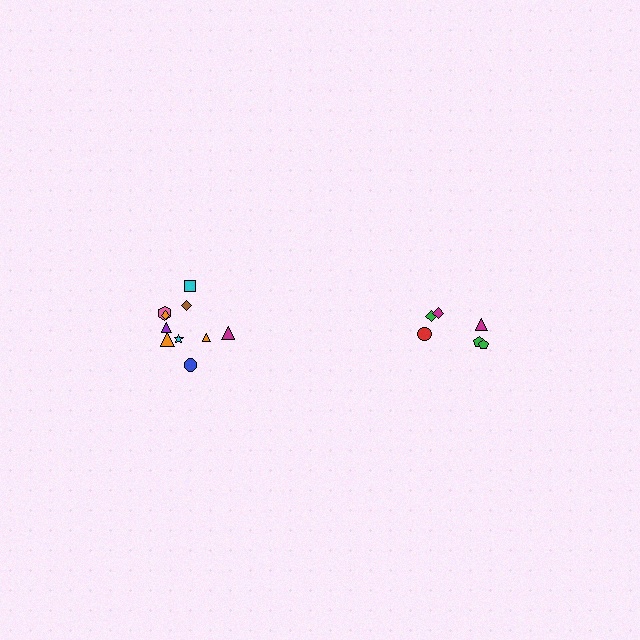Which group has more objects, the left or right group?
The left group.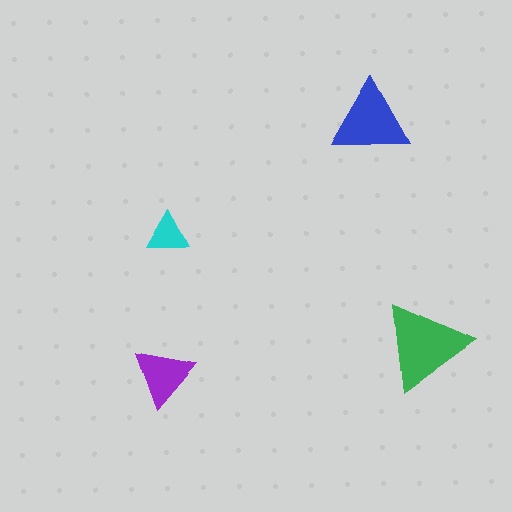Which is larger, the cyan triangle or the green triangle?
The green one.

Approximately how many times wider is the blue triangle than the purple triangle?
About 1.5 times wider.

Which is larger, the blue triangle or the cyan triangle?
The blue one.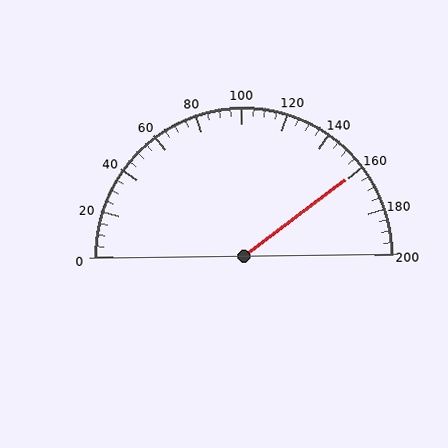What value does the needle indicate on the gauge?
The needle indicates approximately 160.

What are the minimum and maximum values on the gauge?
The gauge ranges from 0 to 200.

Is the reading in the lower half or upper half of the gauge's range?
The reading is in the upper half of the range (0 to 200).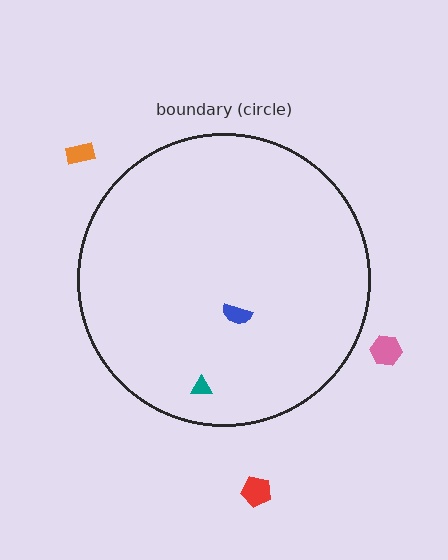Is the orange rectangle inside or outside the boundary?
Outside.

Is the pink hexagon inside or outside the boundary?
Outside.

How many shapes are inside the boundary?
2 inside, 3 outside.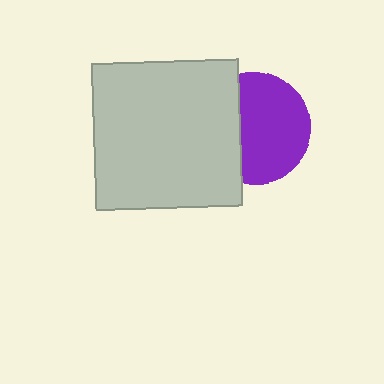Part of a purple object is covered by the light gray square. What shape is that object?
It is a circle.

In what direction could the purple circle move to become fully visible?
The purple circle could move right. That would shift it out from behind the light gray square entirely.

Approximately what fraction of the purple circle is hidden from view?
Roughly 35% of the purple circle is hidden behind the light gray square.